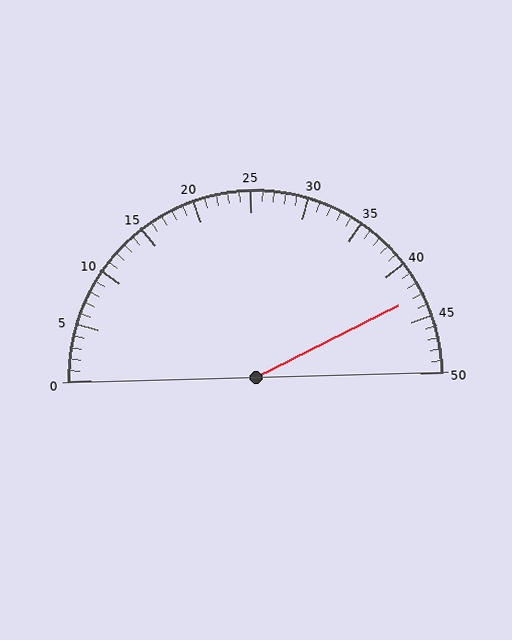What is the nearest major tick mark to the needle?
The nearest major tick mark is 45.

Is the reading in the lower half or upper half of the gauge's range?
The reading is in the upper half of the range (0 to 50).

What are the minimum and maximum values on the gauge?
The gauge ranges from 0 to 50.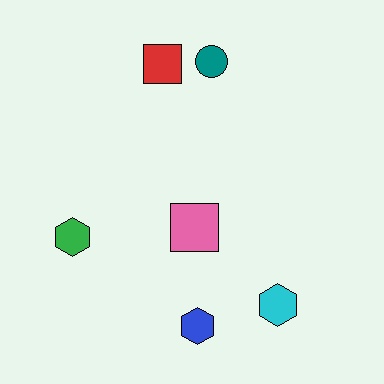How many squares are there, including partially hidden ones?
There are 2 squares.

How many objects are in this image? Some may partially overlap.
There are 6 objects.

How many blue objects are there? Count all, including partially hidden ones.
There is 1 blue object.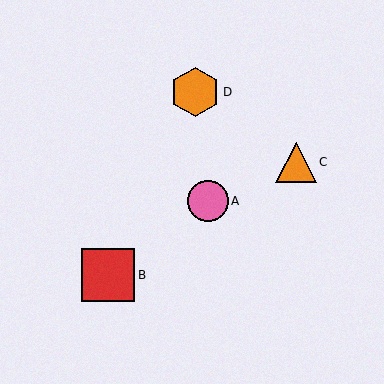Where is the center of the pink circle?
The center of the pink circle is at (208, 201).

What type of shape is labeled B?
Shape B is a red square.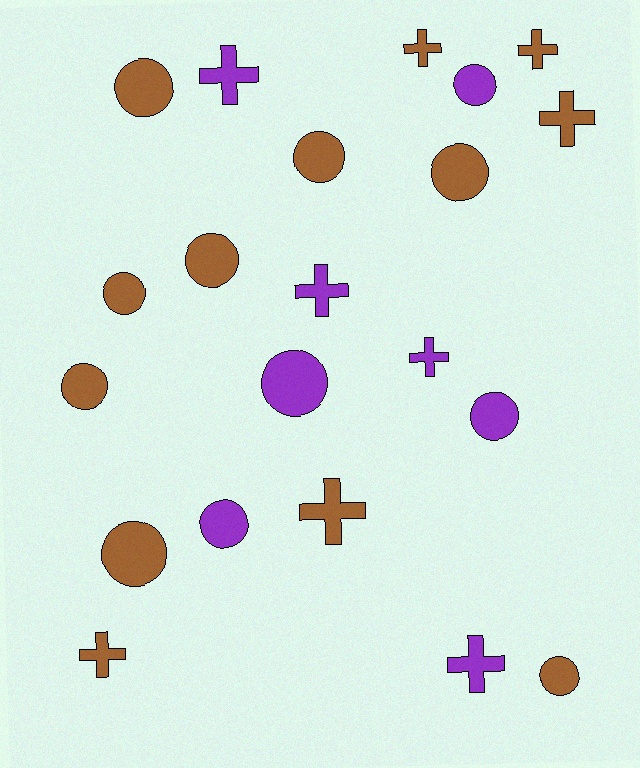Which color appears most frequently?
Brown, with 13 objects.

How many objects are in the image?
There are 21 objects.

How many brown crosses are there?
There are 5 brown crosses.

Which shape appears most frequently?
Circle, with 12 objects.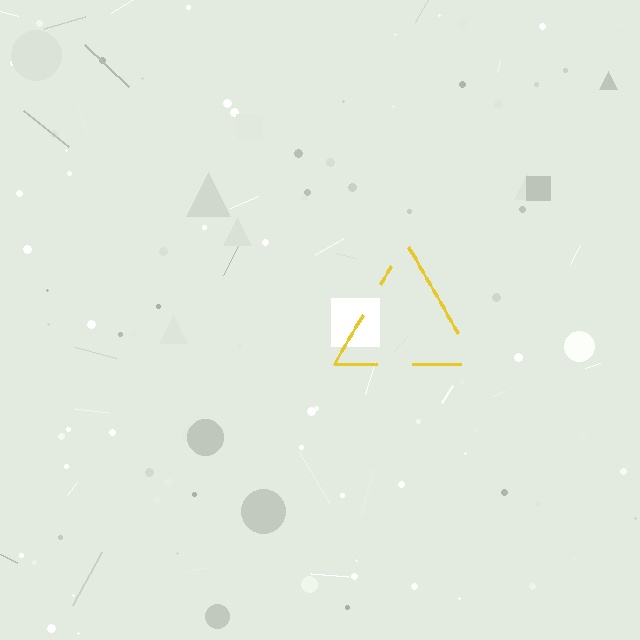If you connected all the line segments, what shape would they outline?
They would outline a triangle.